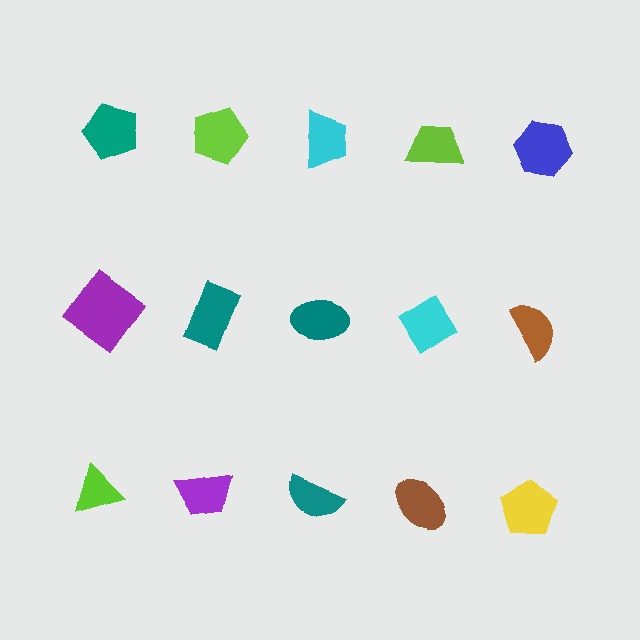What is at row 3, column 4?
A brown ellipse.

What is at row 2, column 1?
A purple diamond.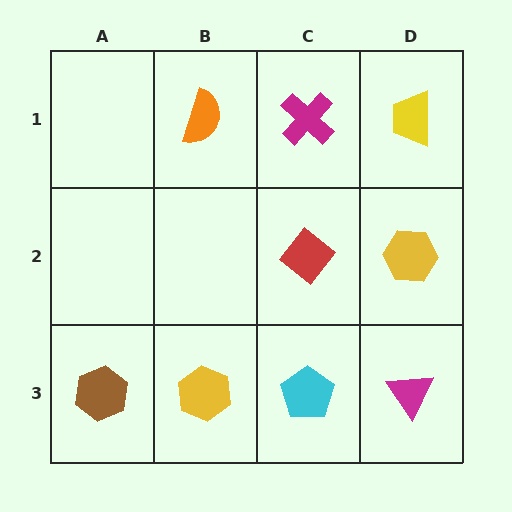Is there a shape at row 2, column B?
No, that cell is empty.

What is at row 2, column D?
A yellow hexagon.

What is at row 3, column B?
A yellow hexagon.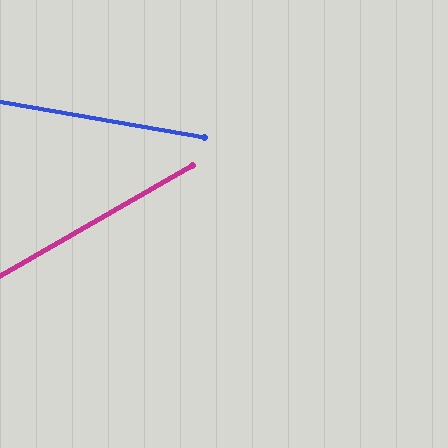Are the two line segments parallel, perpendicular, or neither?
Neither parallel nor perpendicular — they differ by about 40°.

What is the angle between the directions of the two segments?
Approximately 40 degrees.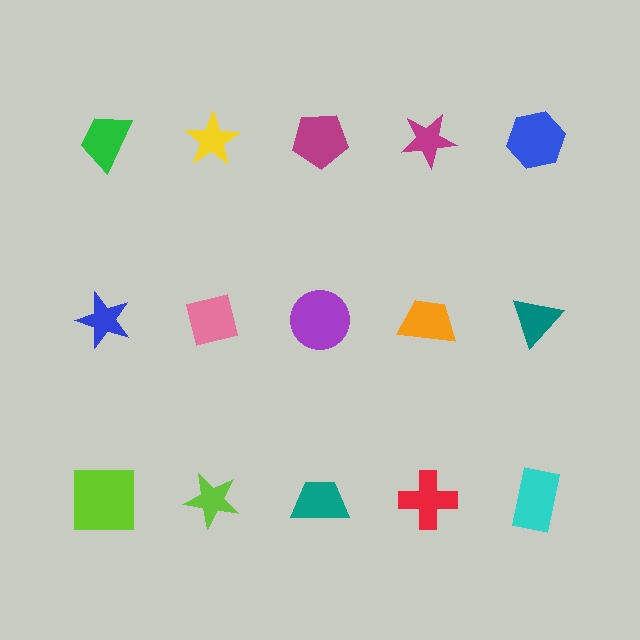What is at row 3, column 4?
A red cross.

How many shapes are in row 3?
5 shapes.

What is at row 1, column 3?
A magenta pentagon.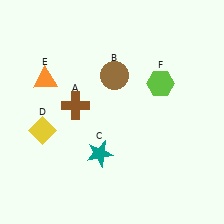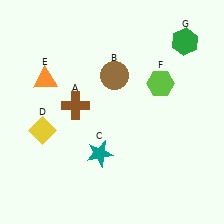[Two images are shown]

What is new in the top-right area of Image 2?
A green hexagon (G) was added in the top-right area of Image 2.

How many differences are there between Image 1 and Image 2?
There is 1 difference between the two images.